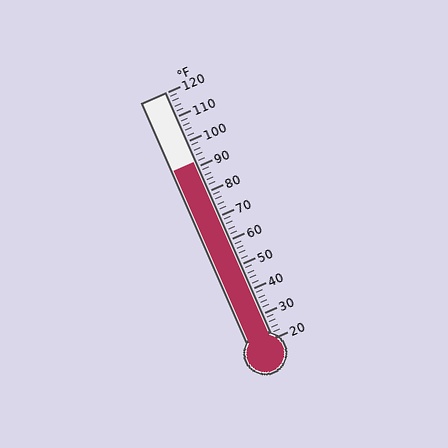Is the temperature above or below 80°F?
The temperature is above 80°F.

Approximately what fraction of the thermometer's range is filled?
The thermometer is filled to approximately 70% of its range.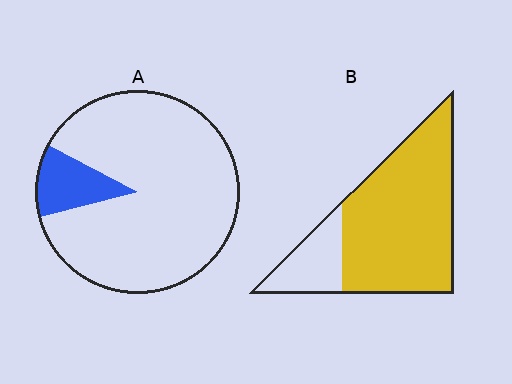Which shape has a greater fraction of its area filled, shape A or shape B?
Shape B.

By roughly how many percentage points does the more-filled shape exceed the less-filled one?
By roughly 65 percentage points (B over A).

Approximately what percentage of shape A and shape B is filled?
A is approximately 10% and B is approximately 80%.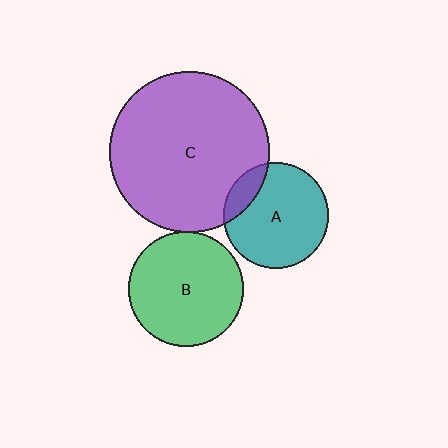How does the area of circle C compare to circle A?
Approximately 2.3 times.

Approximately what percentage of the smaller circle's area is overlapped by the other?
Approximately 5%.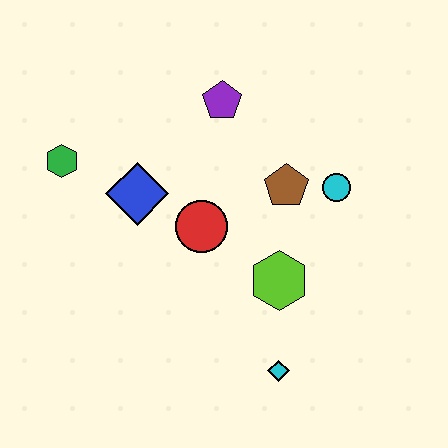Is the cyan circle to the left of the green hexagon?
No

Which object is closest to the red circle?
The blue diamond is closest to the red circle.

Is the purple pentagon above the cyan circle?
Yes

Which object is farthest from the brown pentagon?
The green hexagon is farthest from the brown pentagon.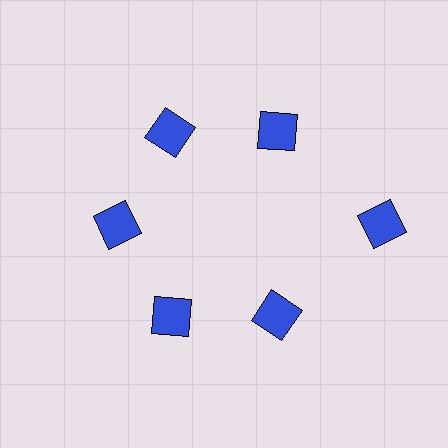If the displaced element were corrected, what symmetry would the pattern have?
It would have 6-fold rotational symmetry — the pattern would map onto itself every 60 degrees.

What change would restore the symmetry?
The symmetry would be restored by moving it inward, back onto the ring so that all 6 squares sit at equal angles and equal distance from the center.